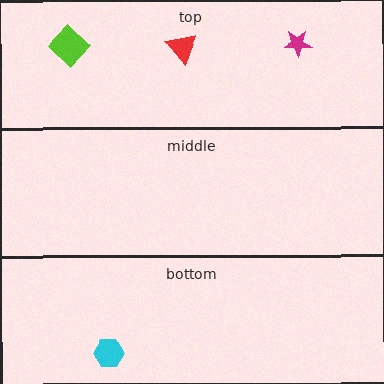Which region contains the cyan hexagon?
The bottom region.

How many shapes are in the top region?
3.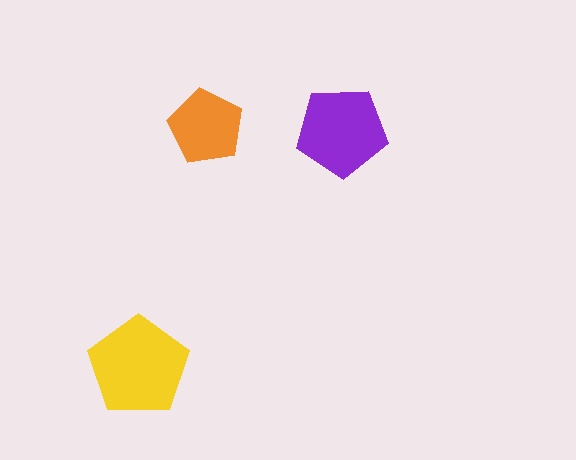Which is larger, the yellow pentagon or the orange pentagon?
The yellow one.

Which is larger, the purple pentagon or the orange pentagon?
The purple one.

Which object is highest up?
The orange pentagon is topmost.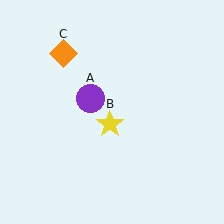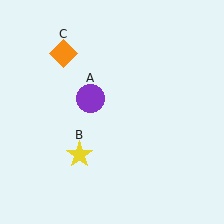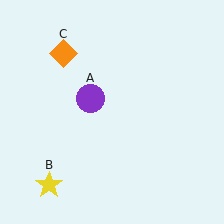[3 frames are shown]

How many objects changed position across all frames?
1 object changed position: yellow star (object B).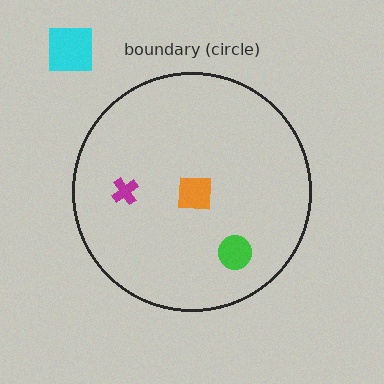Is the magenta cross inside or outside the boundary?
Inside.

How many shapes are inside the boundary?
3 inside, 1 outside.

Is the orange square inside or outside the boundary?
Inside.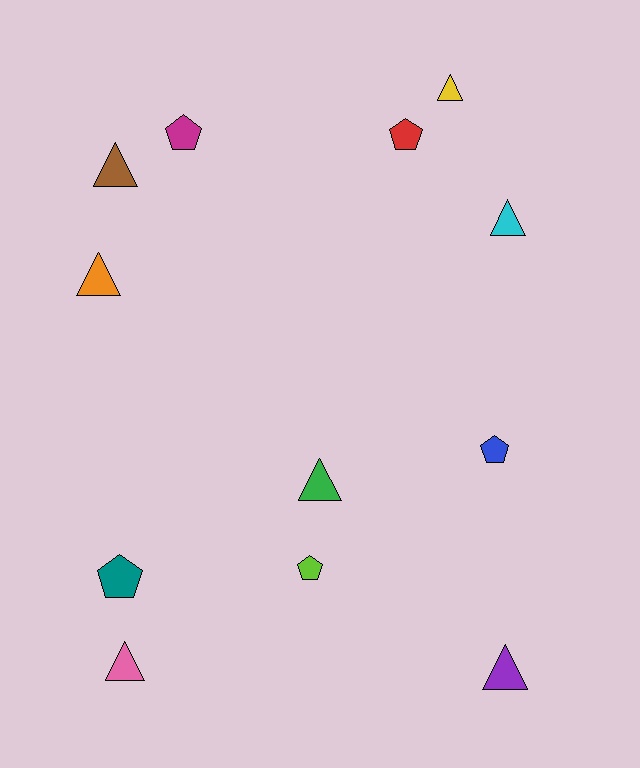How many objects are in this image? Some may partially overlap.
There are 12 objects.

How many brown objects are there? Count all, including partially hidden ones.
There is 1 brown object.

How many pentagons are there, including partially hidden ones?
There are 5 pentagons.